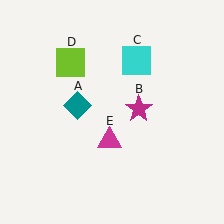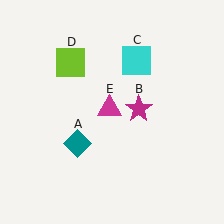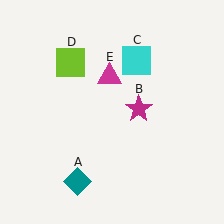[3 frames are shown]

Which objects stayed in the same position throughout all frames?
Magenta star (object B) and cyan square (object C) and lime square (object D) remained stationary.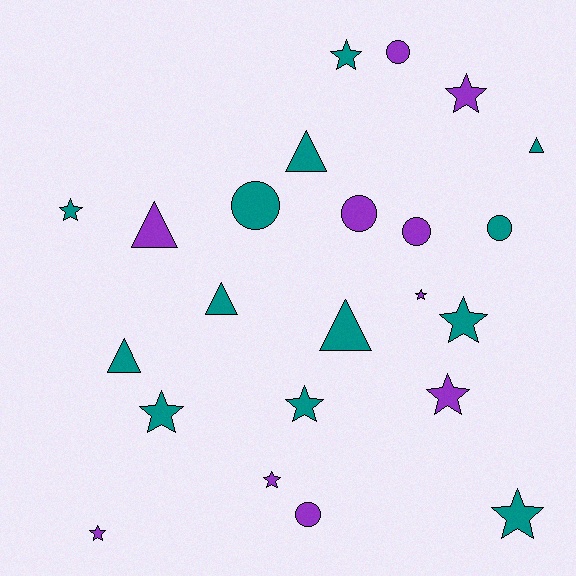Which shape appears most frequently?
Star, with 11 objects.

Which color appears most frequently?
Teal, with 13 objects.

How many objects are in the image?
There are 23 objects.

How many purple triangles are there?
There is 1 purple triangle.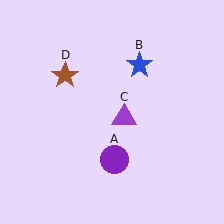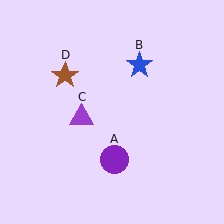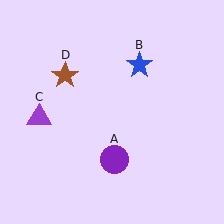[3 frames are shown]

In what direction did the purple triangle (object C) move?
The purple triangle (object C) moved left.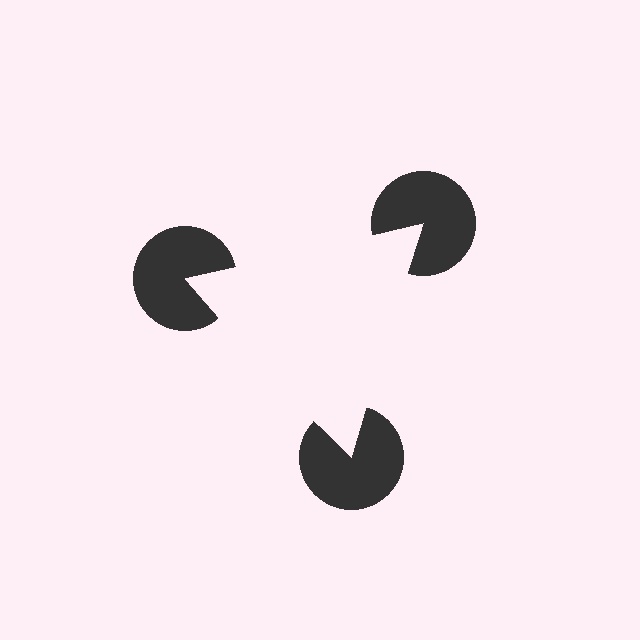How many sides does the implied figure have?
3 sides.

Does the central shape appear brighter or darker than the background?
It typically appears slightly brighter than the background, even though no actual brightness change is drawn.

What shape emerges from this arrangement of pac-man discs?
An illusory triangle — its edges are inferred from the aligned wedge cuts in the pac-man discs, not physically drawn.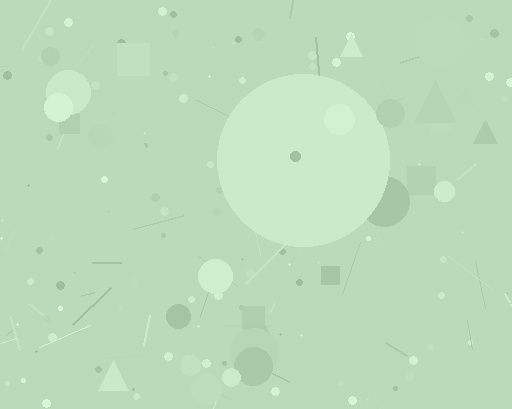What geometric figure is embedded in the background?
A circle is embedded in the background.